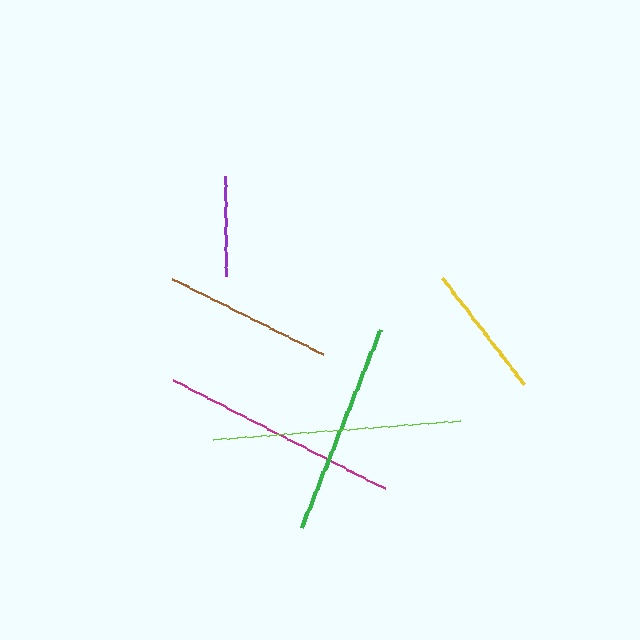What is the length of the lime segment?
The lime segment is approximately 248 pixels long.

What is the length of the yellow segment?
The yellow segment is approximately 135 pixels long.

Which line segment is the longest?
The lime line is the longest at approximately 248 pixels.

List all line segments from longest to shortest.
From longest to shortest: lime, magenta, green, brown, yellow, purple.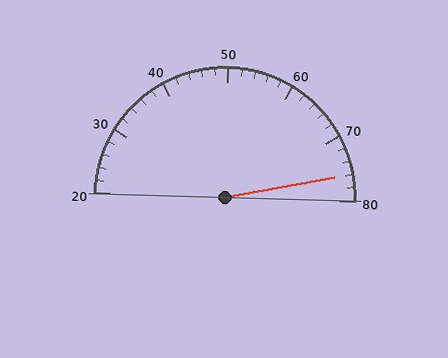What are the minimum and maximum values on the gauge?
The gauge ranges from 20 to 80.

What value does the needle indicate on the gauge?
The needle indicates approximately 76.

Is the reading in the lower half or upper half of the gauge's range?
The reading is in the upper half of the range (20 to 80).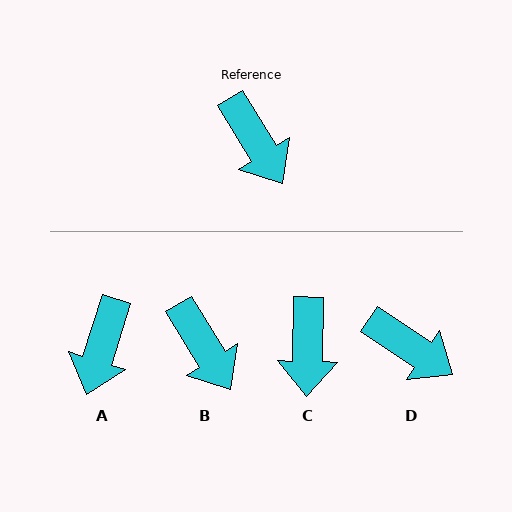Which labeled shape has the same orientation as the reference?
B.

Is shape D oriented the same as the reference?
No, it is off by about 25 degrees.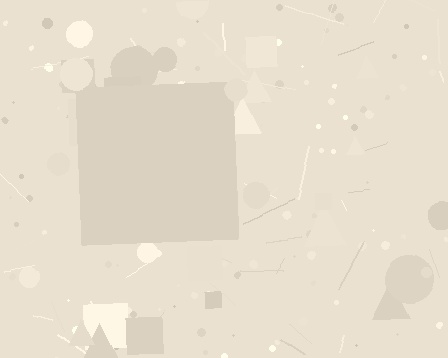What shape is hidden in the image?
A square is hidden in the image.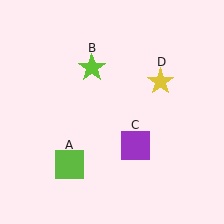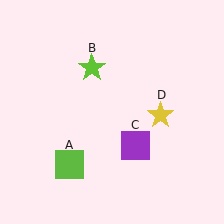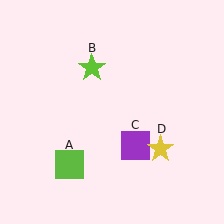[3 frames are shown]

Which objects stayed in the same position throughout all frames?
Lime square (object A) and lime star (object B) and purple square (object C) remained stationary.